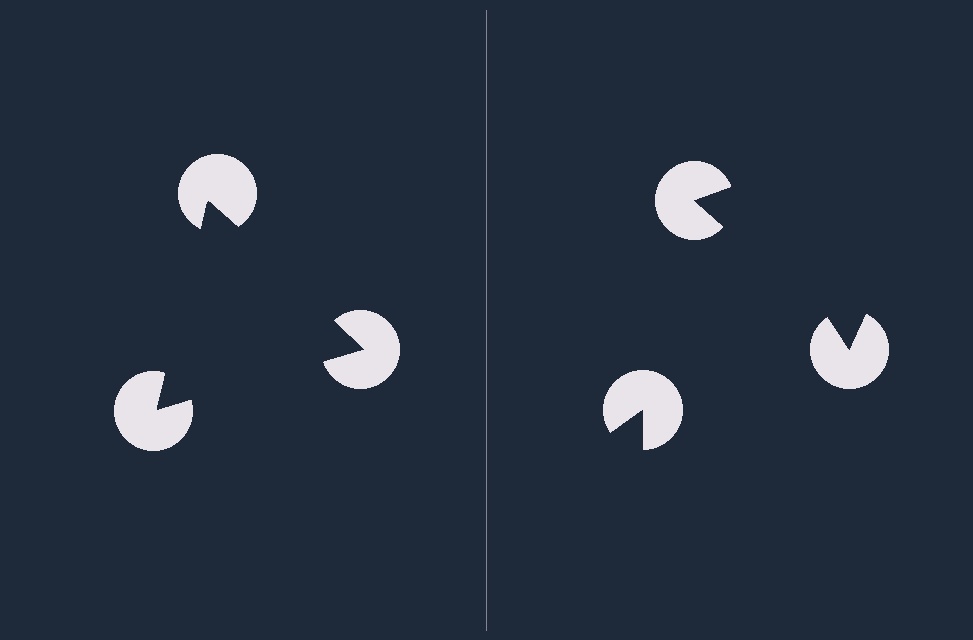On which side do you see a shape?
An illusory triangle appears on the left side. On the right side the wedge cuts are rotated, so no coherent shape forms.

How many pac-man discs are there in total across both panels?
6 — 3 on each side.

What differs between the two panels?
The pac-man discs are positioned identically on both sides; only the wedge orientations differ. On the left they align to a triangle; on the right they are misaligned.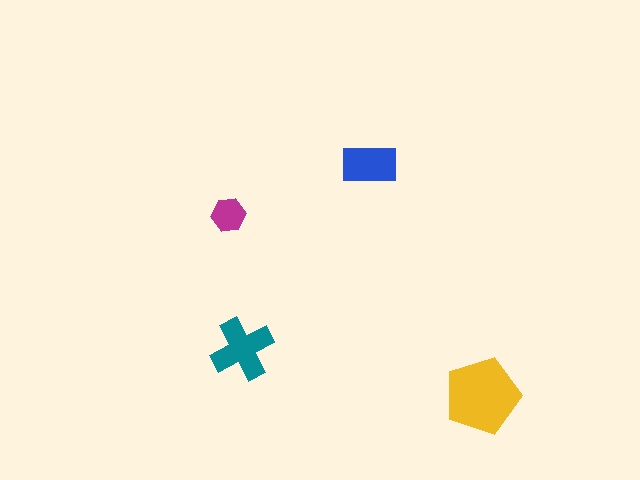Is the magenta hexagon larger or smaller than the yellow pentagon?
Smaller.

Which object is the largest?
The yellow pentagon.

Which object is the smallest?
The magenta hexagon.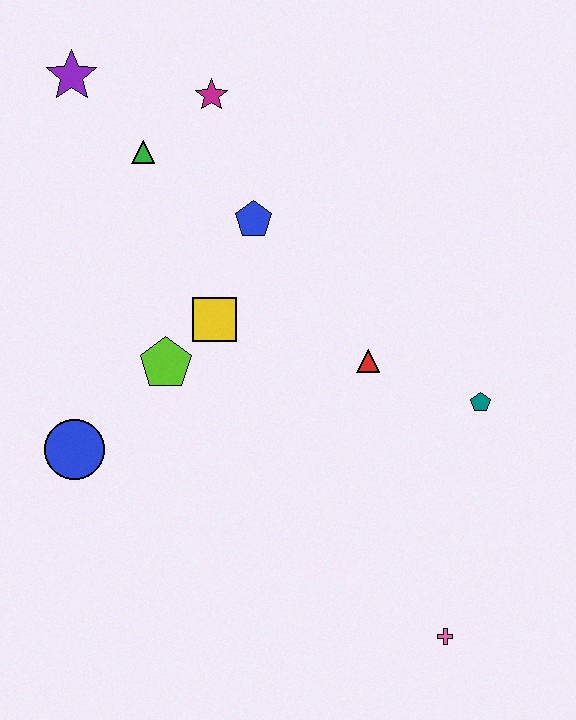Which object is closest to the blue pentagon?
The yellow square is closest to the blue pentagon.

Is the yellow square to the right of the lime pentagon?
Yes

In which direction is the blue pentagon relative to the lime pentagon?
The blue pentagon is above the lime pentagon.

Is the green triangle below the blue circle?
No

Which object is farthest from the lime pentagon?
The pink cross is farthest from the lime pentagon.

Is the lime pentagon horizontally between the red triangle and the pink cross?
No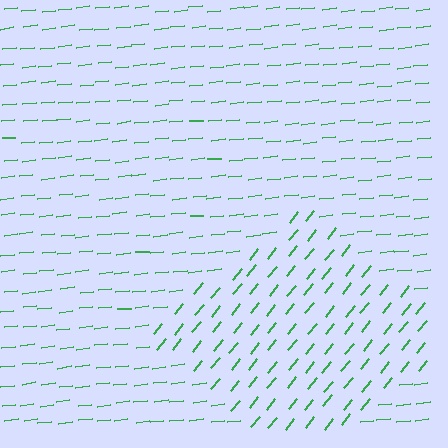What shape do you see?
I see a diamond.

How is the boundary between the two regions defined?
The boundary is defined purely by a change in line orientation (approximately 45 degrees difference). All lines are the same color and thickness.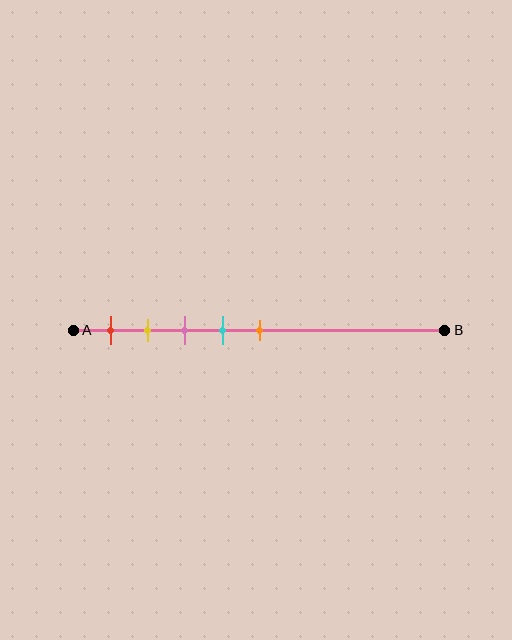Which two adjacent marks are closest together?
The yellow and pink marks are the closest adjacent pair.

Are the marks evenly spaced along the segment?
Yes, the marks are approximately evenly spaced.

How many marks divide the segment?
There are 5 marks dividing the segment.